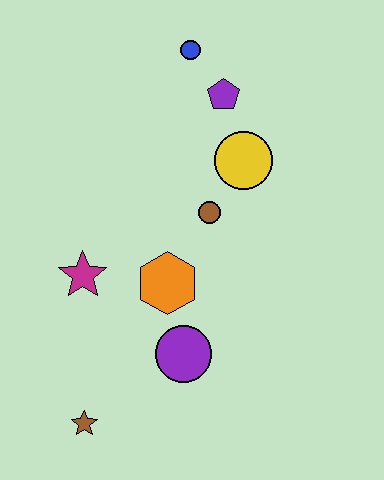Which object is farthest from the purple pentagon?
The brown star is farthest from the purple pentagon.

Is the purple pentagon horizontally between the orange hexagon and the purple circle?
No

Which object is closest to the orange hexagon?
The purple circle is closest to the orange hexagon.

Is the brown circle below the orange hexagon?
No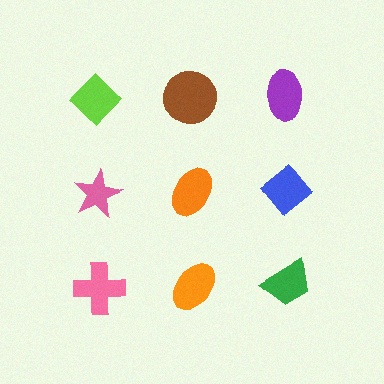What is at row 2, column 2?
An orange ellipse.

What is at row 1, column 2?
A brown circle.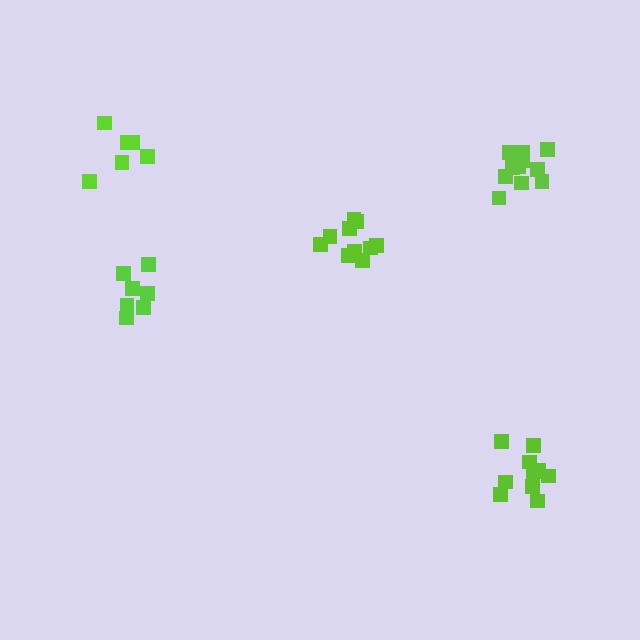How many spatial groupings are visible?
There are 5 spatial groupings.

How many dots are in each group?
Group 1: 10 dots, Group 2: 6 dots, Group 3: 12 dots, Group 4: 10 dots, Group 5: 7 dots (45 total).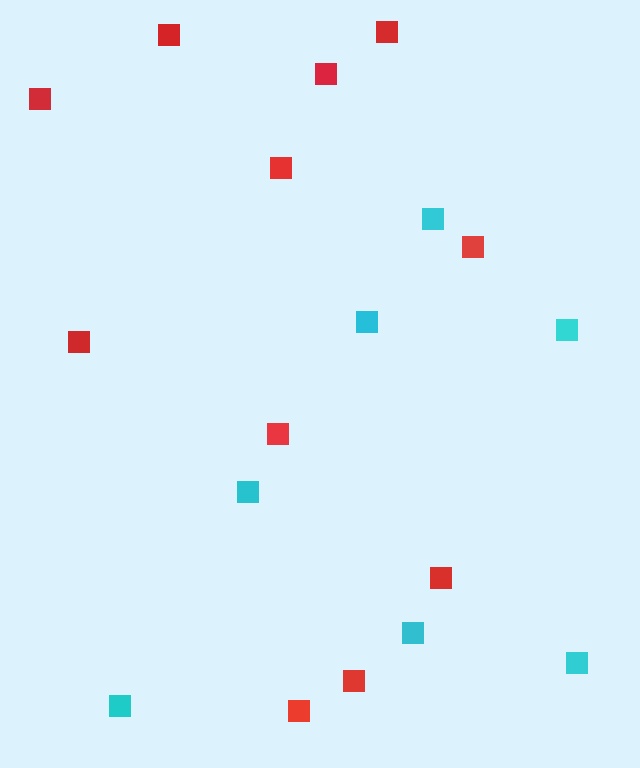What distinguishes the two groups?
There are 2 groups: one group of red squares (11) and one group of cyan squares (7).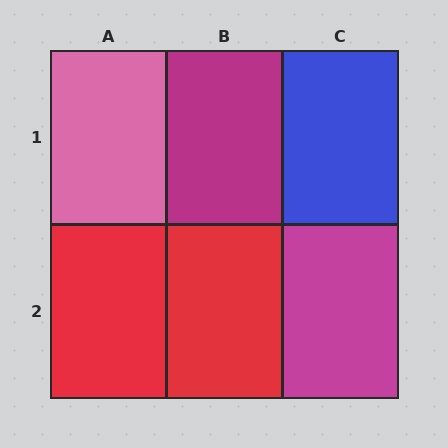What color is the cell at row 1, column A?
Pink.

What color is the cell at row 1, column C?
Blue.